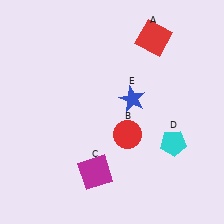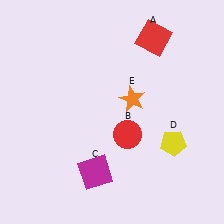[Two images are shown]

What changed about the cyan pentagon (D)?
In Image 1, D is cyan. In Image 2, it changed to yellow.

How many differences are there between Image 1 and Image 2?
There are 2 differences between the two images.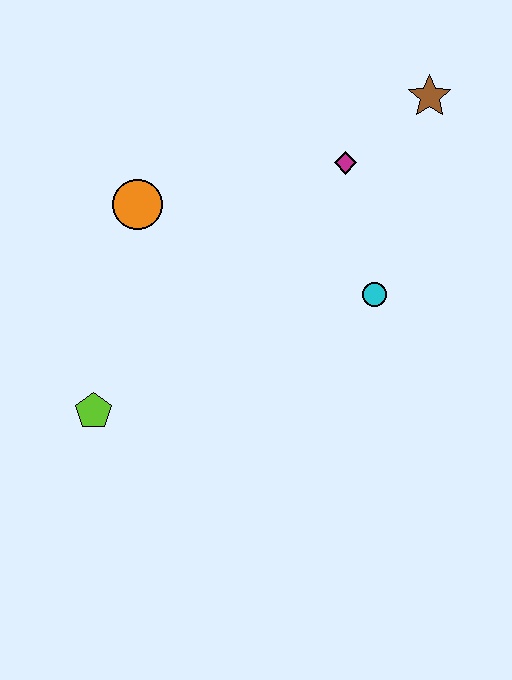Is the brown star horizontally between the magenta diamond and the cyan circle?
No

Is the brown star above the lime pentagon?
Yes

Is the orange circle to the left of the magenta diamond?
Yes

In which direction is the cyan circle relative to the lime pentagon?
The cyan circle is to the right of the lime pentagon.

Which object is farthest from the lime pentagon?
The brown star is farthest from the lime pentagon.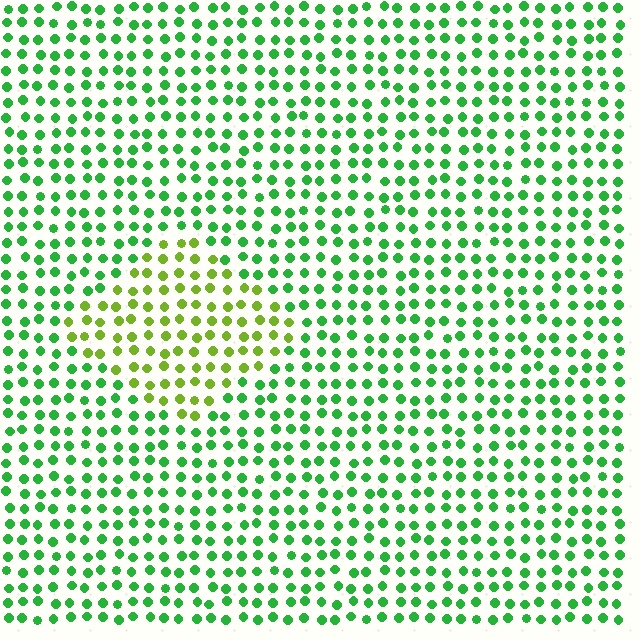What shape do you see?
I see a diamond.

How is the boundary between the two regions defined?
The boundary is defined purely by a slight shift in hue (about 41 degrees). Spacing, size, and orientation are identical on both sides.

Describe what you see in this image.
The image is filled with small green elements in a uniform arrangement. A diamond-shaped region is visible where the elements are tinted to a slightly different hue, forming a subtle color boundary.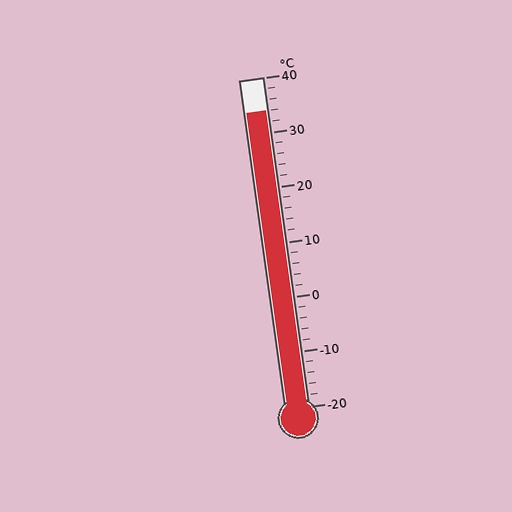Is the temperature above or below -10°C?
The temperature is above -10°C.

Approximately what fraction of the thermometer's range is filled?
The thermometer is filled to approximately 90% of its range.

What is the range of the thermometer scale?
The thermometer scale ranges from -20°C to 40°C.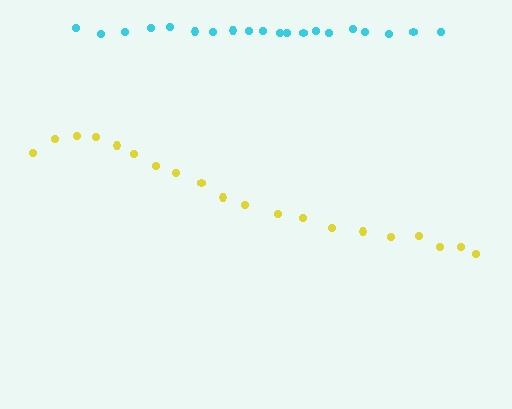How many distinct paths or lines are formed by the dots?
There are 2 distinct paths.